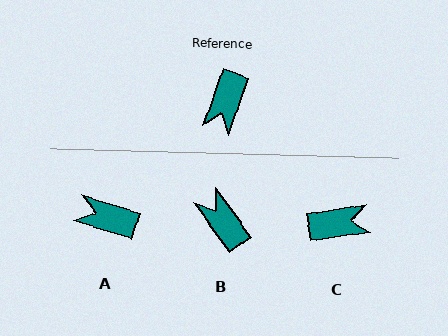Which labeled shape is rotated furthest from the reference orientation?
B, about 125 degrees away.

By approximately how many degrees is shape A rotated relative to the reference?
Approximately 88 degrees clockwise.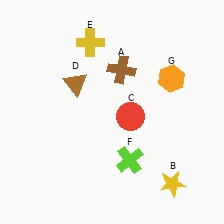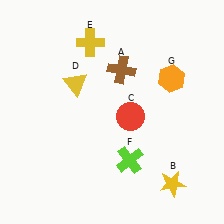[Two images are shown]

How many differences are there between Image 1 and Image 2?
There is 1 difference between the two images.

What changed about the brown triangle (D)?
In Image 1, D is brown. In Image 2, it changed to yellow.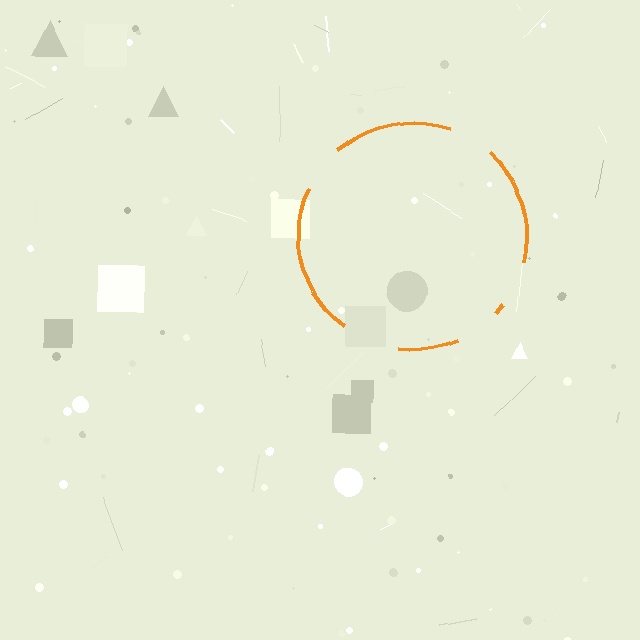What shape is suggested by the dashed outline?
The dashed outline suggests a circle.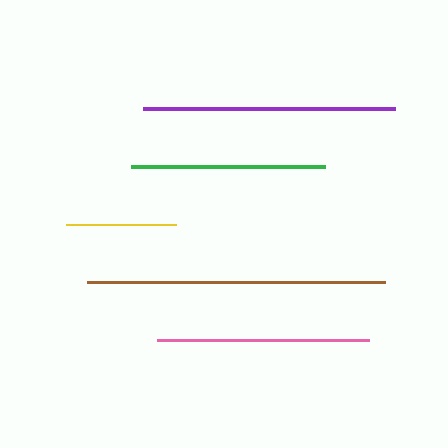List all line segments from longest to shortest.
From longest to shortest: brown, purple, pink, green, yellow.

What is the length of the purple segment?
The purple segment is approximately 252 pixels long.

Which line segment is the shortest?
The yellow line is the shortest at approximately 110 pixels.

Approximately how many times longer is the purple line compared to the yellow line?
The purple line is approximately 2.3 times the length of the yellow line.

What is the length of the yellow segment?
The yellow segment is approximately 110 pixels long.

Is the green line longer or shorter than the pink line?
The pink line is longer than the green line.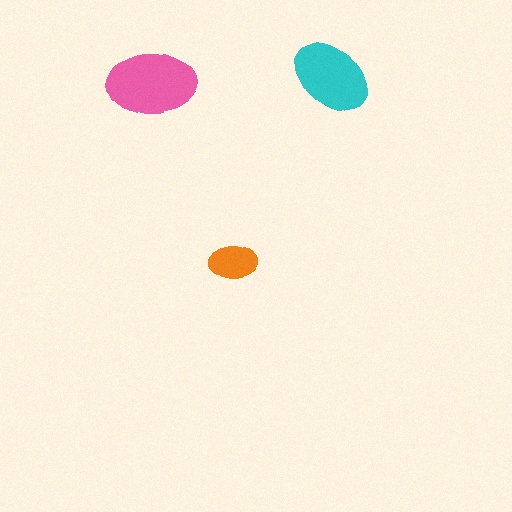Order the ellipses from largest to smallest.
the pink one, the cyan one, the orange one.